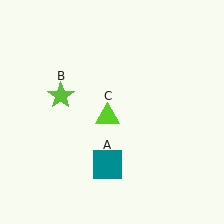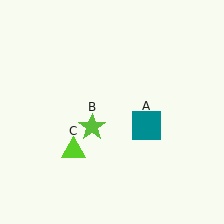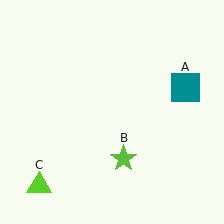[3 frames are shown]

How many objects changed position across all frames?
3 objects changed position: teal square (object A), lime star (object B), lime triangle (object C).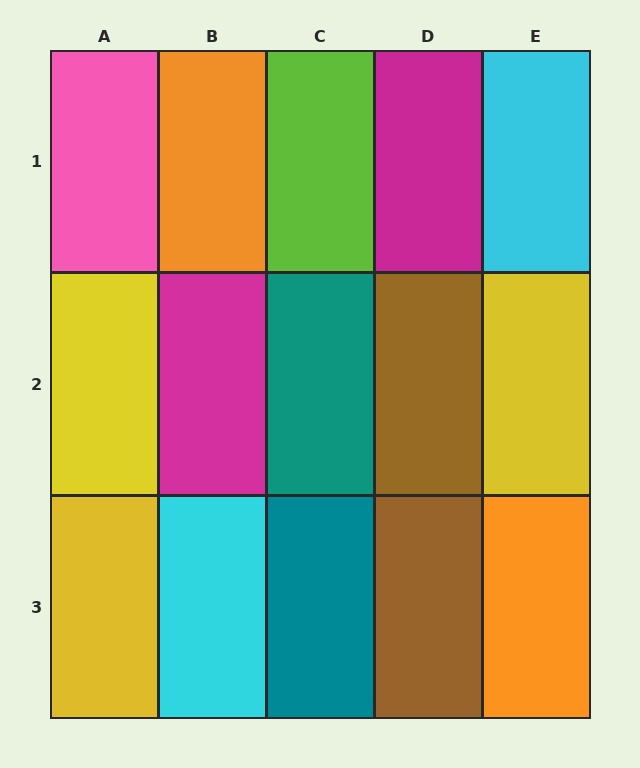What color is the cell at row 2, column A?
Yellow.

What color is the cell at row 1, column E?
Cyan.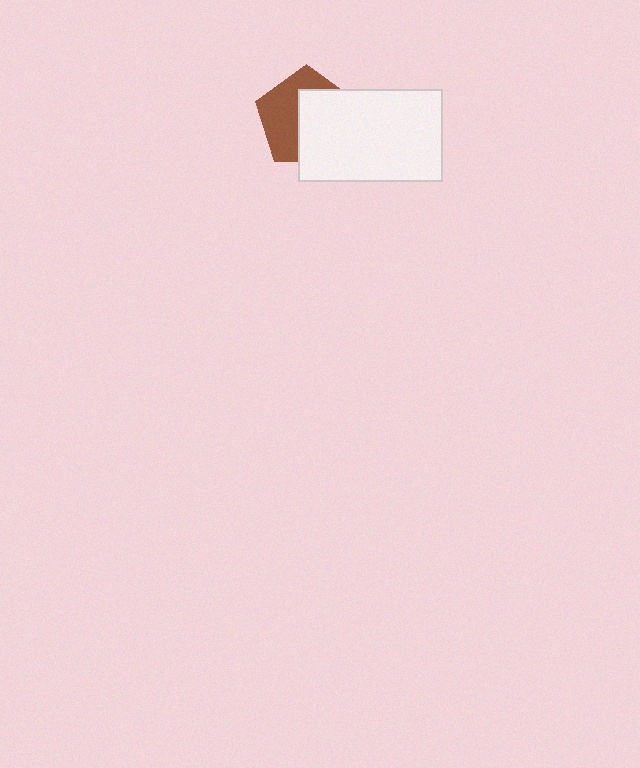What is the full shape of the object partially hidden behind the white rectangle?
The partially hidden object is a brown pentagon.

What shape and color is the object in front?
The object in front is a white rectangle.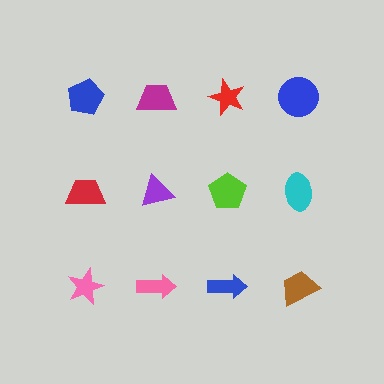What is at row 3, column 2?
A pink arrow.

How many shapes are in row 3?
4 shapes.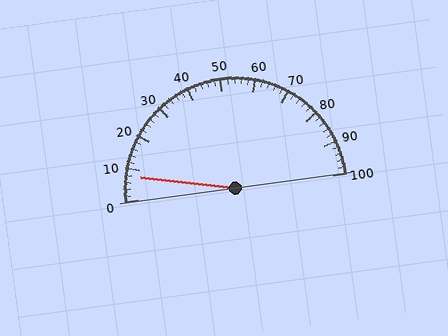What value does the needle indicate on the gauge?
The needle indicates approximately 8.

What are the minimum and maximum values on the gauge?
The gauge ranges from 0 to 100.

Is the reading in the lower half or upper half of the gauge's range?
The reading is in the lower half of the range (0 to 100).